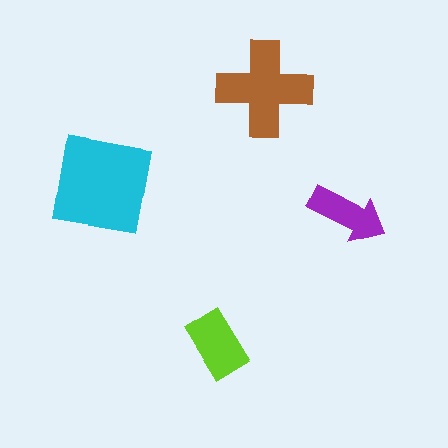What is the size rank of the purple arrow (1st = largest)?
4th.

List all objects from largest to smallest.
The cyan square, the brown cross, the lime rectangle, the purple arrow.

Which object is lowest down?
The lime rectangle is bottommost.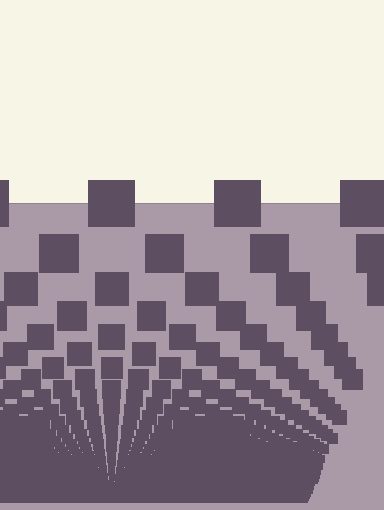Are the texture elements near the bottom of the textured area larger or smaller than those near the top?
Smaller. The gradient is inverted — elements near the bottom are smaller and denser.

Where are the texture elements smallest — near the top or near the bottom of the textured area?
Near the bottom.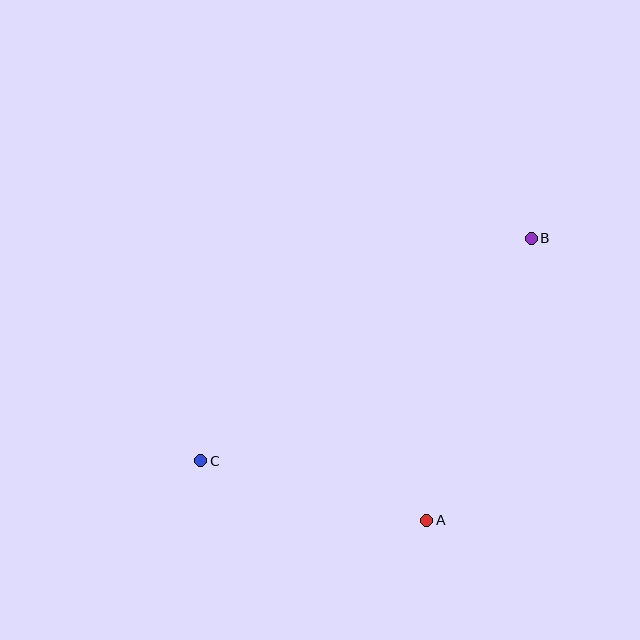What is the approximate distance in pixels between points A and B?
The distance between A and B is approximately 301 pixels.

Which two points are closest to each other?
Points A and C are closest to each other.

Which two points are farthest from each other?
Points B and C are farthest from each other.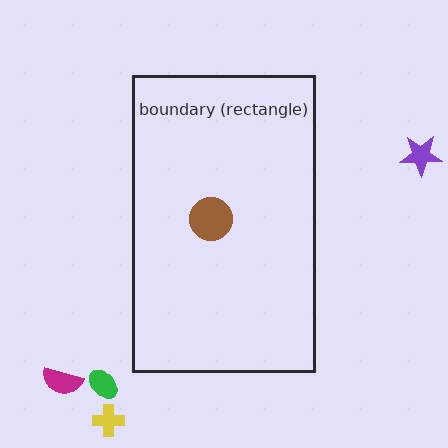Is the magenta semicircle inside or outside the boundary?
Outside.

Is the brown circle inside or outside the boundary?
Inside.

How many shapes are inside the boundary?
1 inside, 4 outside.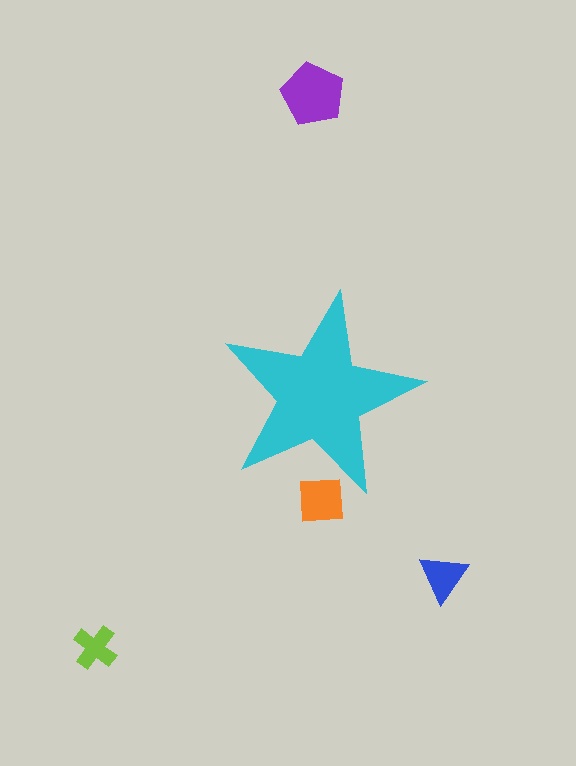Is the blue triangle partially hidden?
No, the blue triangle is fully visible.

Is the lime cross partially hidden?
No, the lime cross is fully visible.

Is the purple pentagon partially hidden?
No, the purple pentagon is fully visible.